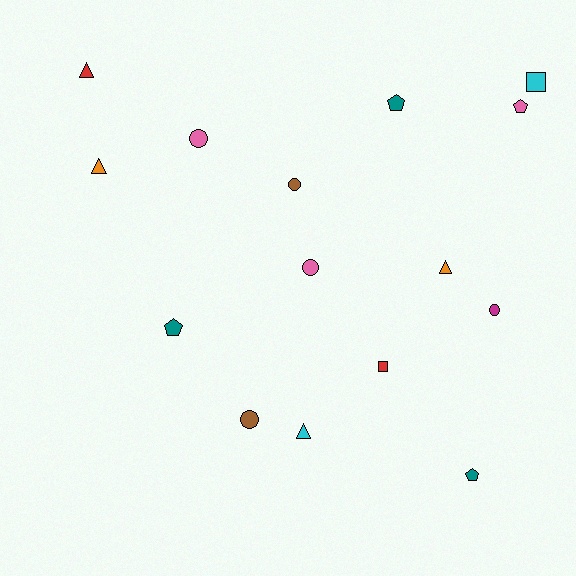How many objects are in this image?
There are 15 objects.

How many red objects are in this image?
There are 2 red objects.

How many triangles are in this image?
There are 4 triangles.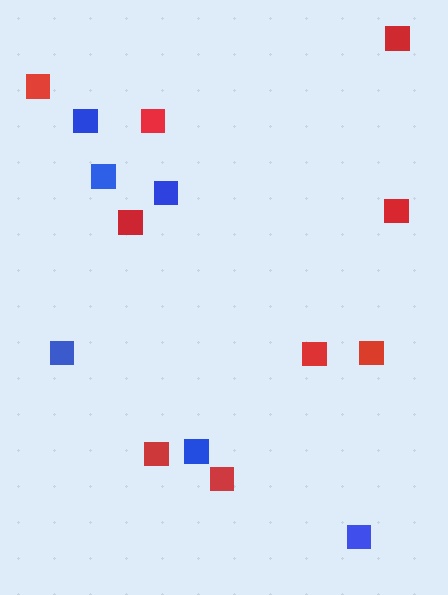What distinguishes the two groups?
There are 2 groups: one group of red squares (9) and one group of blue squares (6).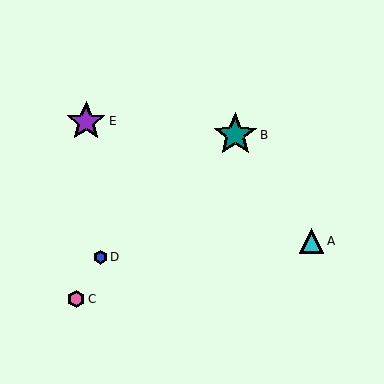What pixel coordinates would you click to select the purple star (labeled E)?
Click at (86, 121) to select the purple star E.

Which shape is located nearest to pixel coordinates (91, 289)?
The pink hexagon (labeled C) at (76, 299) is nearest to that location.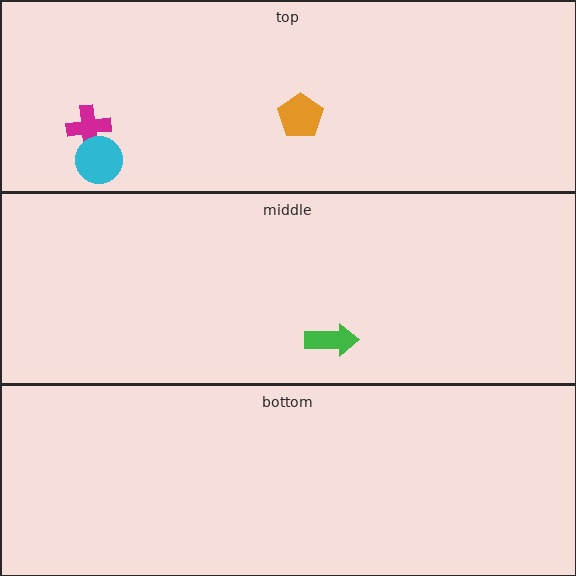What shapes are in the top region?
The magenta cross, the orange pentagon, the cyan circle.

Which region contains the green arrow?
The middle region.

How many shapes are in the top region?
3.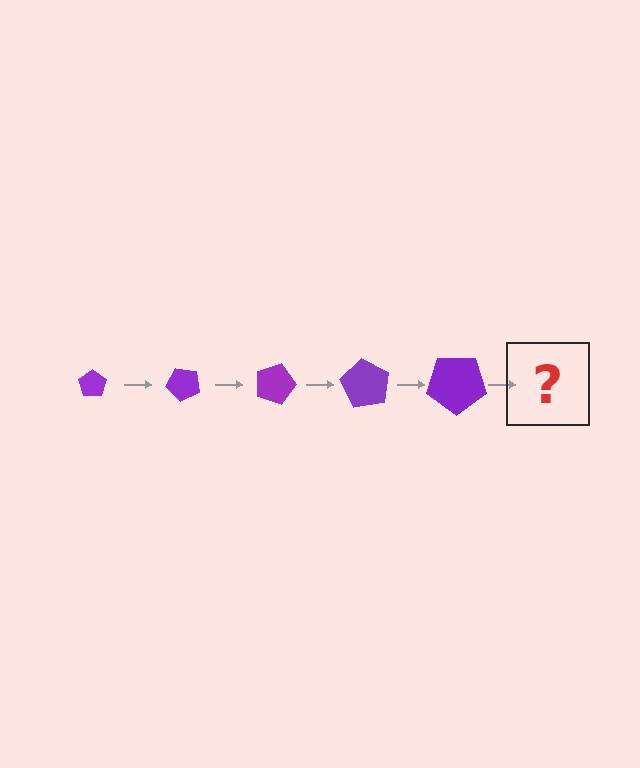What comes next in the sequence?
The next element should be a pentagon, larger than the previous one and rotated 225 degrees from the start.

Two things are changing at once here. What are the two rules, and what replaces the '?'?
The two rules are that the pentagon grows larger each step and it rotates 45 degrees each step. The '?' should be a pentagon, larger than the previous one and rotated 225 degrees from the start.